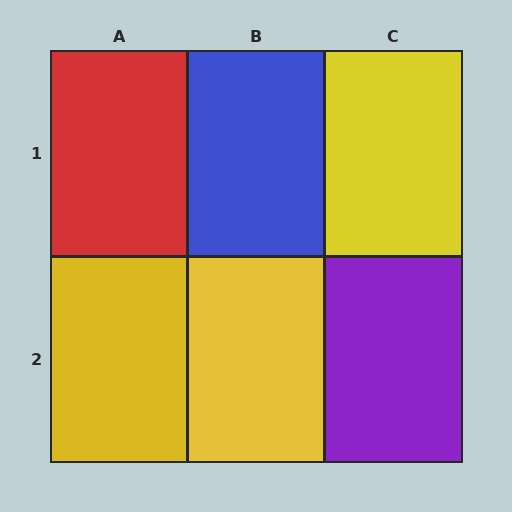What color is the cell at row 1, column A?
Red.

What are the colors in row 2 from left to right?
Yellow, yellow, purple.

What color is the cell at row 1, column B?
Blue.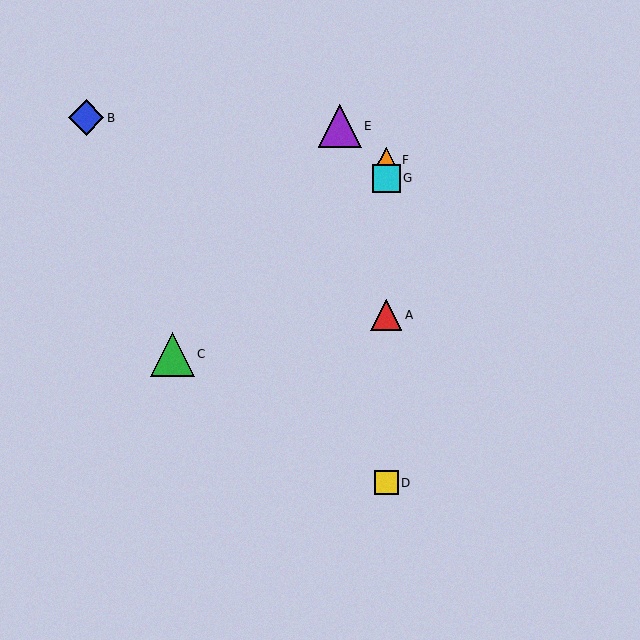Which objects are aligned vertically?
Objects A, D, F, G are aligned vertically.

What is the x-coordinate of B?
Object B is at x≈86.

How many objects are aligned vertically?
4 objects (A, D, F, G) are aligned vertically.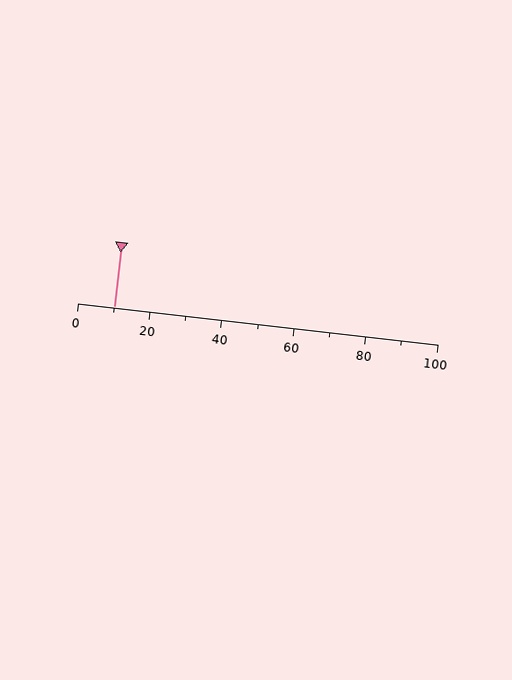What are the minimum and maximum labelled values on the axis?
The axis runs from 0 to 100.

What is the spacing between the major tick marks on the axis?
The major ticks are spaced 20 apart.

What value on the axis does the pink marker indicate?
The marker indicates approximately 10.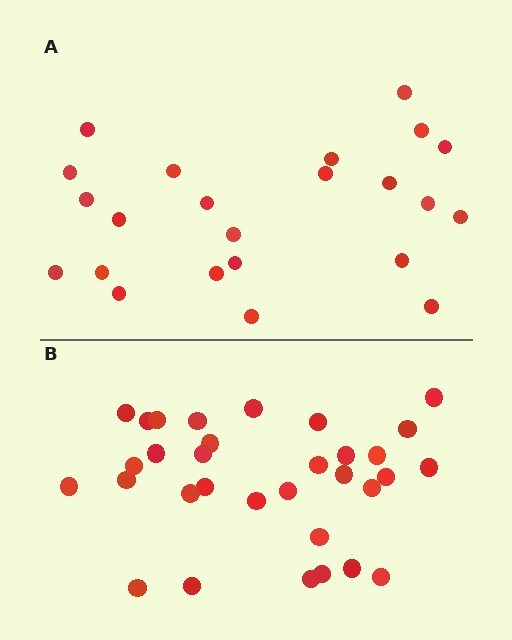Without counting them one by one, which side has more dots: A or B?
Region B (the bottom region) has more dots.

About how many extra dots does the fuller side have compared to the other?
Region B has roughly 8 or so more dots than region A.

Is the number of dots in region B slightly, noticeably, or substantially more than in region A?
Region B has noticeably more, but not dramatically so. The ratio is roughly 1.4 to 1.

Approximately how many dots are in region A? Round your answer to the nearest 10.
About 20 dots. (The exact count is 23, which rounds to 20.)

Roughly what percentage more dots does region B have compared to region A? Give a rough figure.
About 40% more.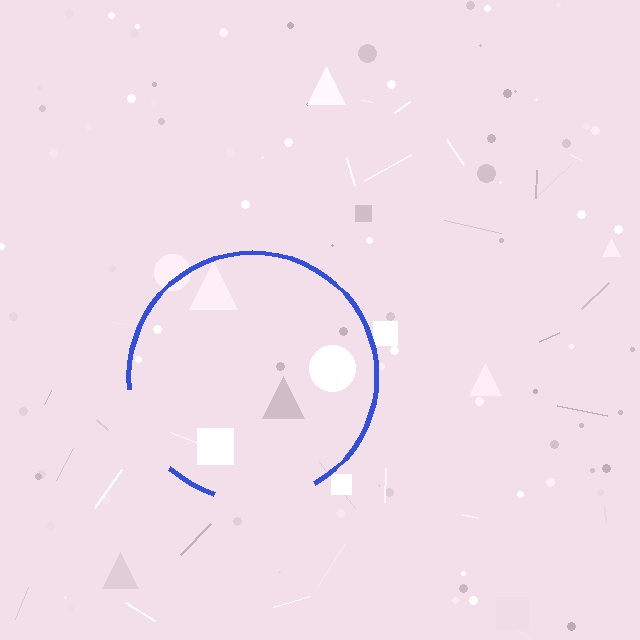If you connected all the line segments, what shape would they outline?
They would outline a circle.